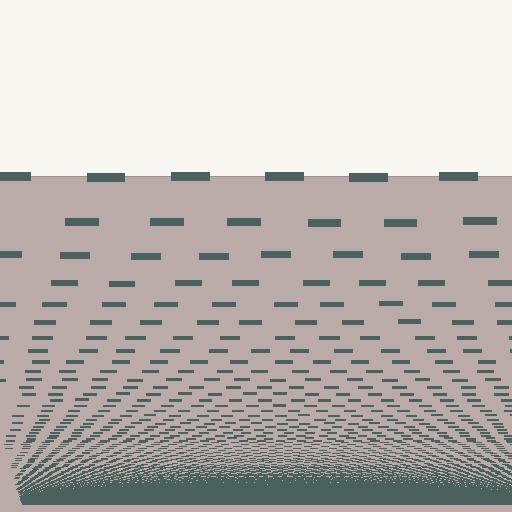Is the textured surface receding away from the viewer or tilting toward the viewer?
The surface appears to tilt toward the viewer. Texture elements get larger and sparser toward the top.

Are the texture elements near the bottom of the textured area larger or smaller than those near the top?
Smaller. The gradient is inverted — elements near the bottom are smaller and denser.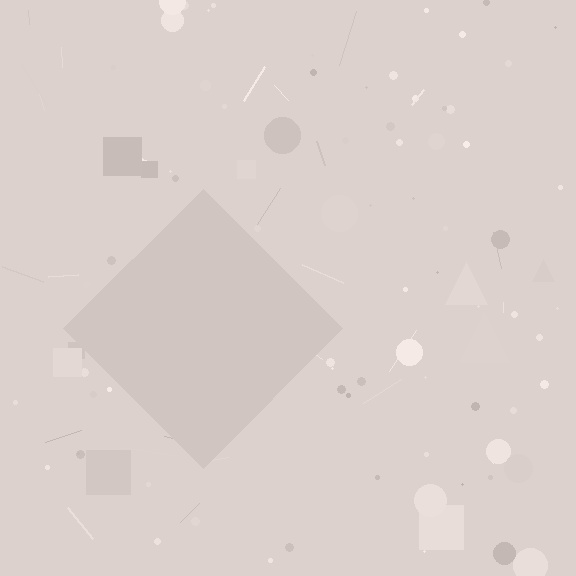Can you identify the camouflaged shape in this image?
The camouflaged shape is a diamond.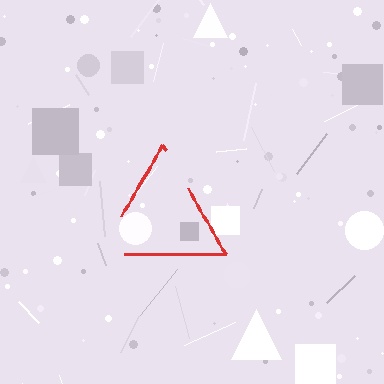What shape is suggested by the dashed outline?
The dashed outline suggests a triangle.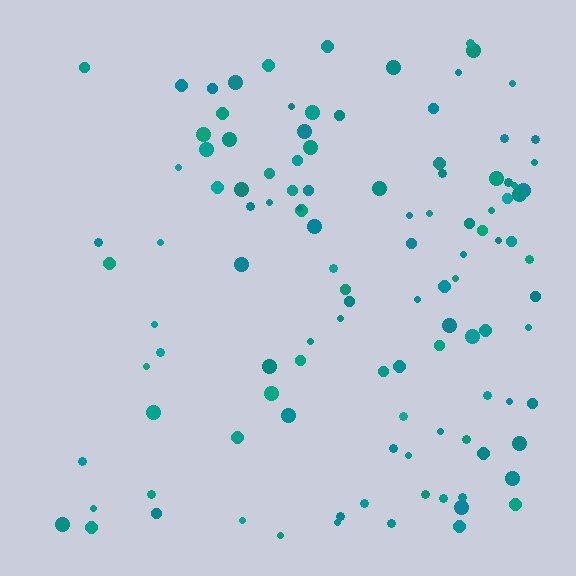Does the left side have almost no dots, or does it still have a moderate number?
Still a moderate number, just noticeably fewer than the right.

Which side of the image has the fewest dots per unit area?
The left.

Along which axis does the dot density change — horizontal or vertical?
Horizontal.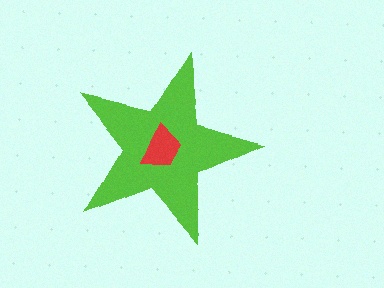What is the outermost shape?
The lime star.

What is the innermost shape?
The red trapezoid.